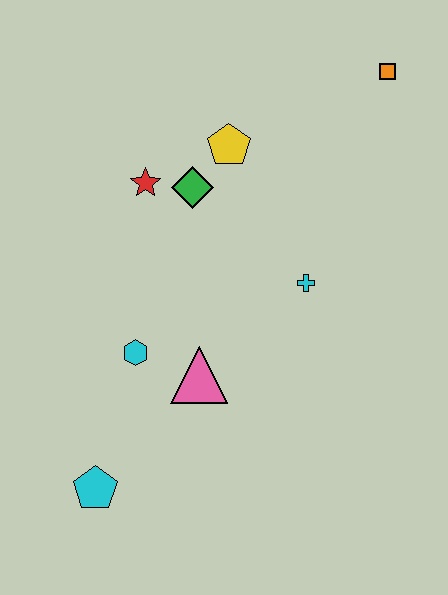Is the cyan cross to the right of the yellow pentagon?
Yes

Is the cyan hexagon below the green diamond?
Yes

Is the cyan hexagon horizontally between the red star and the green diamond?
No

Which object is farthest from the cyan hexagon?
The orange square is farthest from the cyan hexagon.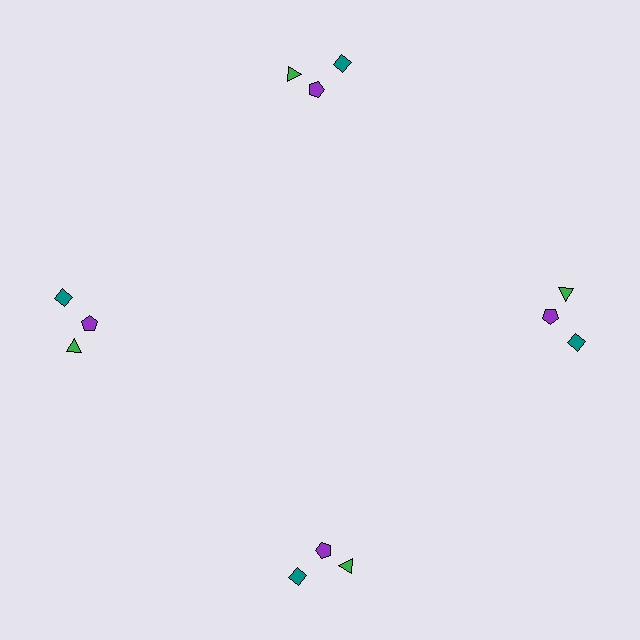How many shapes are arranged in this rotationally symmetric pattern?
There are 12 shapes, arranged in 4 groups of 3.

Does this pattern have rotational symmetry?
Yes, this pattern has 4-fold rotational symmetry. It looks the same after rotating 90 degrees around the center.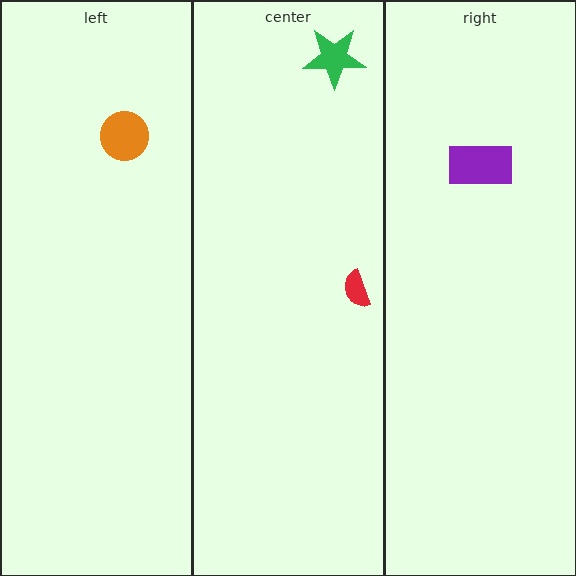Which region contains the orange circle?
The left region.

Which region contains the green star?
The center region.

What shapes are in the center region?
The red semicircle, the green star.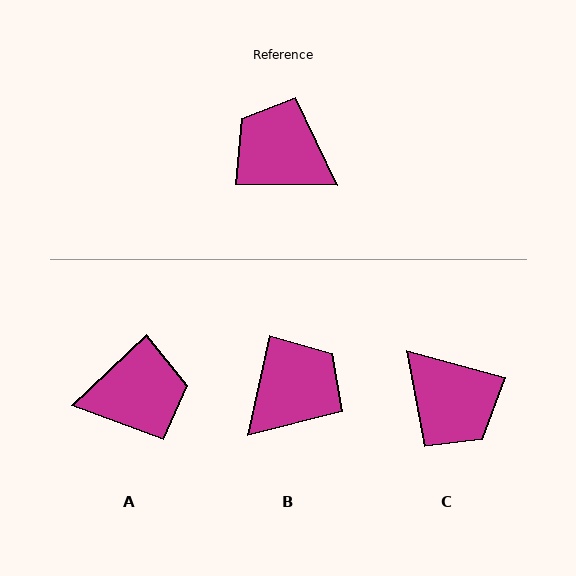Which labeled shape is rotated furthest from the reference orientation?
C, about 165 degrees away.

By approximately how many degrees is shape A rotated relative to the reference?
Approximately 136 degrees clockwise.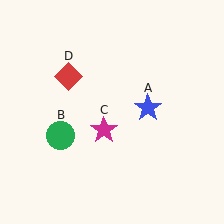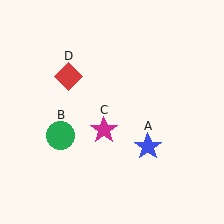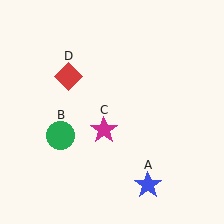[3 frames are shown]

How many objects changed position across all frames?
1 object changed position: blue star (object A).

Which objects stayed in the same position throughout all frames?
Green circle (object B) and magenta star (object C) and red diamond (object D) remained stationary.